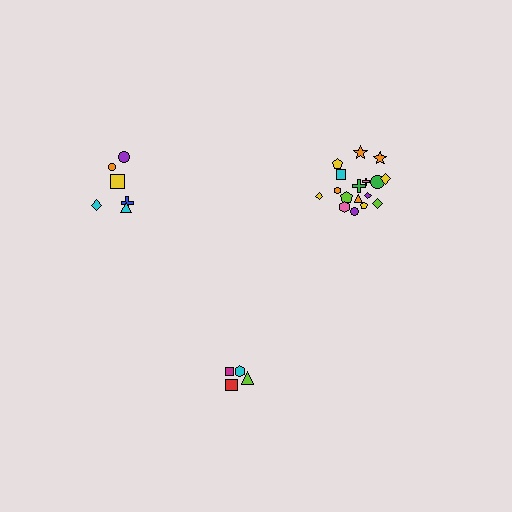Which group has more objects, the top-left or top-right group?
The top-right group.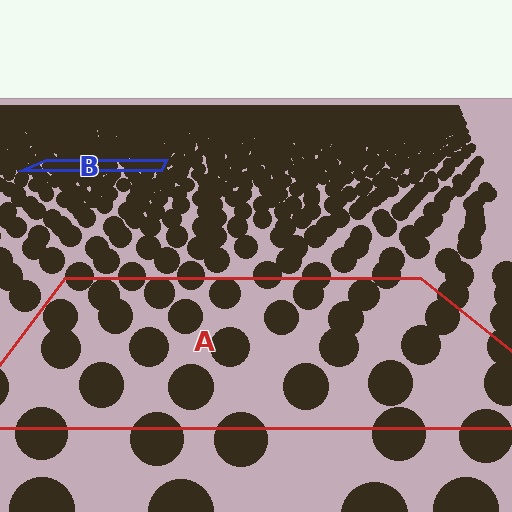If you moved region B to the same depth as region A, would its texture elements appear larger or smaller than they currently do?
They would appear larger. At a closer depth, the same texture elements are projected at a bigger on-screen size.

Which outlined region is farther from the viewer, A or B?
Region B is farther from the viewer — the texture elements inside it appear smaller and more densely packed.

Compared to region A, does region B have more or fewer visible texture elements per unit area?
Region B has more texture elements per unit area — they are packed more densely because it is farther away.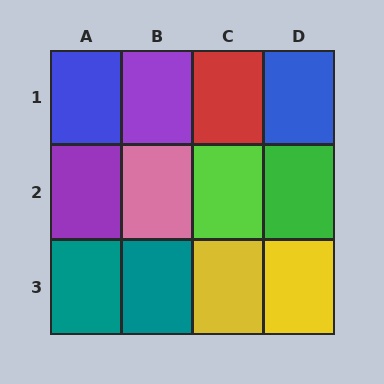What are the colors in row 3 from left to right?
Teal, teal, yellow, yellow.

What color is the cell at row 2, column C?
Lime.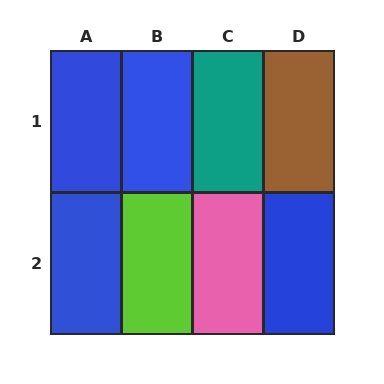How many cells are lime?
1 cell is lime.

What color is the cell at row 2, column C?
Pink.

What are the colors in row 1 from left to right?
Blue, blue, teal, brown.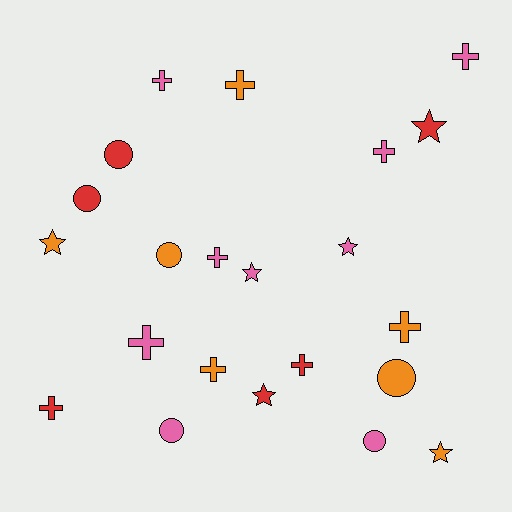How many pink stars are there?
There are 2 pink stars.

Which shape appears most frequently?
Cross, with 10 objects.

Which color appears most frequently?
Pink, with 9 objects.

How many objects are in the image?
There are 22 objects.